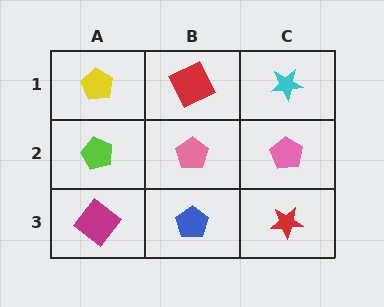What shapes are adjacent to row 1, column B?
A pink pentagon (row 2, column B), a yellow pentagon (row 1, column A), a cyan star (row 1, column C).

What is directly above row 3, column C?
A pink pentagon.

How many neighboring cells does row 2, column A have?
3.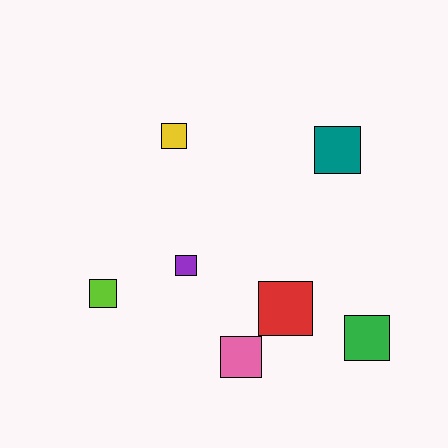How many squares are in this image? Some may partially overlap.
There are 7 squares.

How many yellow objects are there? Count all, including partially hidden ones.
There is 1 yellow object.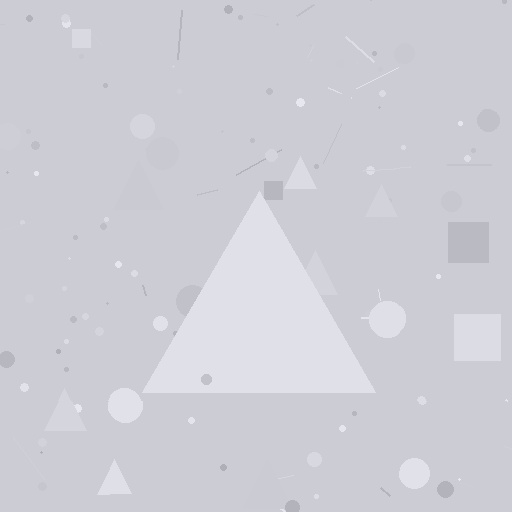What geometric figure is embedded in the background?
A triangle is embedded in the background.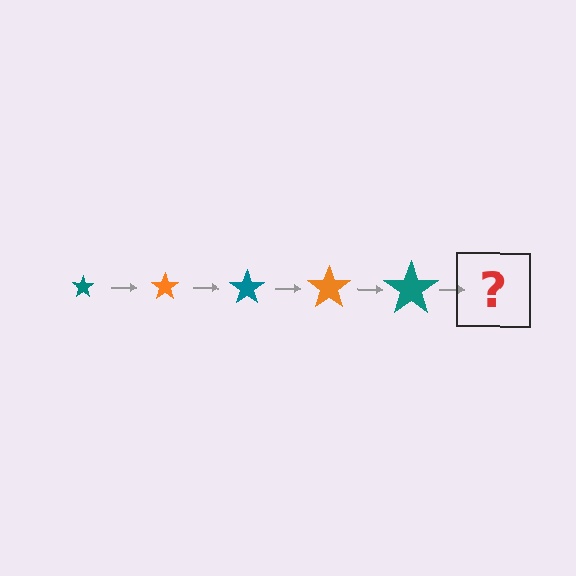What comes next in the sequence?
The next element should be an orange star, larger than the previous one.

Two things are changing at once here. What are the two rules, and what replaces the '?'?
The two rules are that the star grows larger each step and the color cycles through teal and orange. The '?' should be an orange star, larger than the previous one.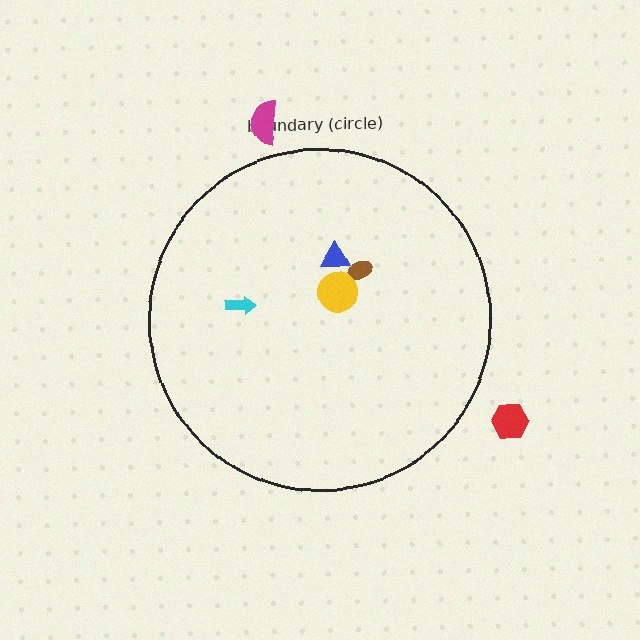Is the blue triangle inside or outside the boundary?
Inside.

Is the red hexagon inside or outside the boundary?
Outside.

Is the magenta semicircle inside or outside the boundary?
Outside.